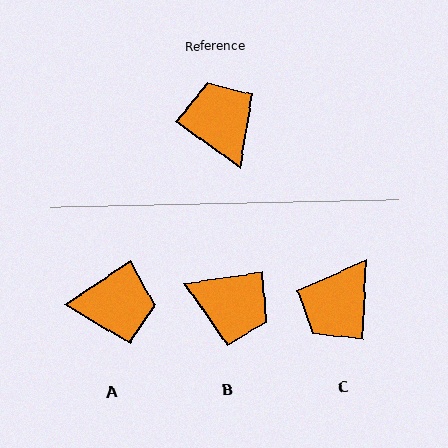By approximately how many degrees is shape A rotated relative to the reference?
Approximately 110 degrees clockwise.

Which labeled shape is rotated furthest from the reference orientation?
B, about 136 degrees away.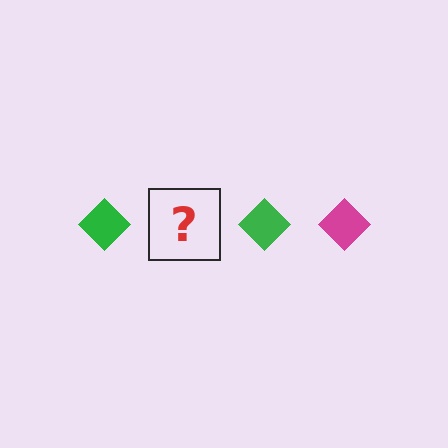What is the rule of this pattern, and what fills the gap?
The rule is that the pattern cycles through green, magenta diamonds. The gap should be filled with a magenta diamond.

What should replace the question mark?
The question mark should be replaced with a magenta diamond.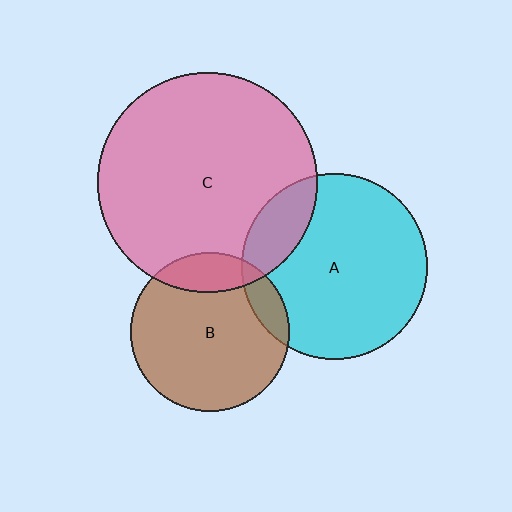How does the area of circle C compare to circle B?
Approximately 1.9 times.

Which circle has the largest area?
Circle C (pink).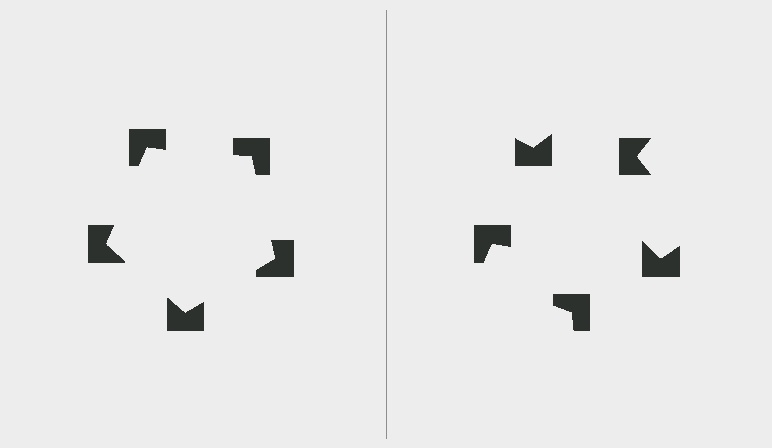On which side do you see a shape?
An illusory pentagon appears on the left side. On the right side the wedge cuts are rotated, so no coherent shape forms.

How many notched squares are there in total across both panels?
10 — 5 on each side.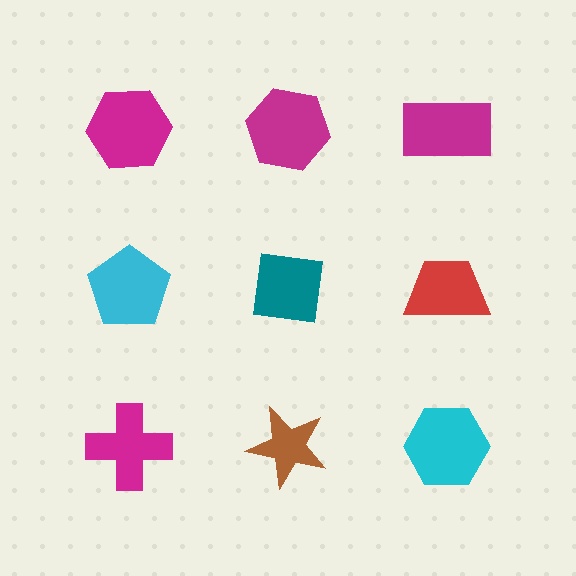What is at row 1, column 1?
A magenta hexagon.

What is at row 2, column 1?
A cyan pentagon.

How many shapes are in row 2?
3 shapes.